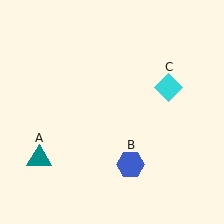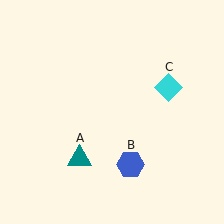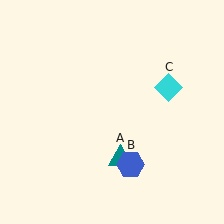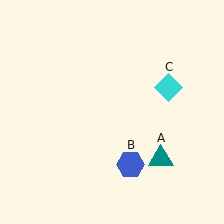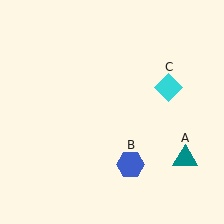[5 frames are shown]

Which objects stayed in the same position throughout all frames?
Blue hexagon (object B) and cyan diamond (object C) remained stationary.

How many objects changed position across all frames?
1 object changed position: teal triangle (object A).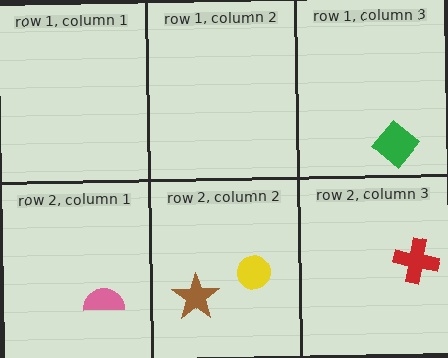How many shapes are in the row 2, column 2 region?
2.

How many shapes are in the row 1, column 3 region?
1.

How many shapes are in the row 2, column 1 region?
1.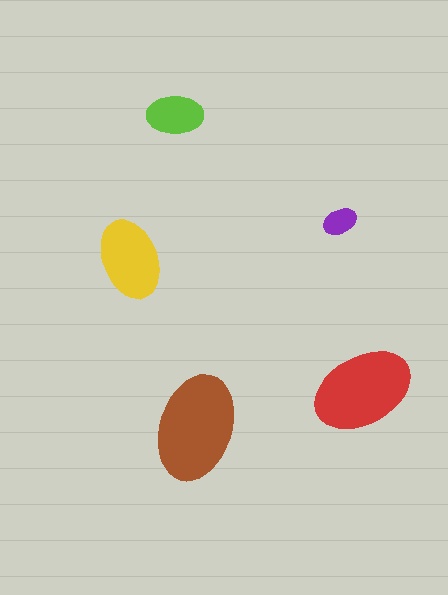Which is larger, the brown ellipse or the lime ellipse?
The brown one.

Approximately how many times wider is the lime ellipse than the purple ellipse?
About 1.5 times wider.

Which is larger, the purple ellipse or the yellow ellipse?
The yellow one.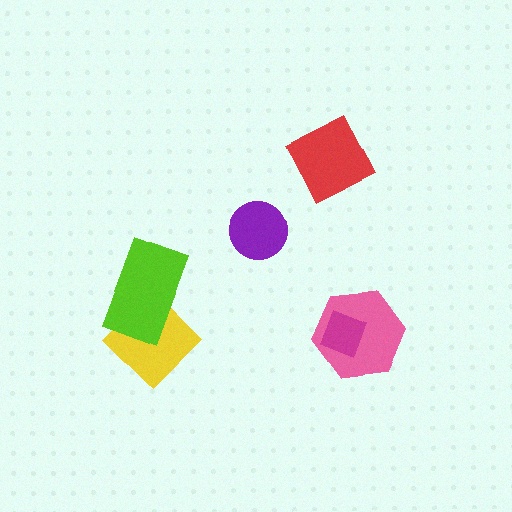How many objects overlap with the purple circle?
0 objects overlap with the purple circle.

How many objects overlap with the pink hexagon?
1 object overlaps with the pink hexagon.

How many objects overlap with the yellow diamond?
1 object overlaps with the yellow diamond.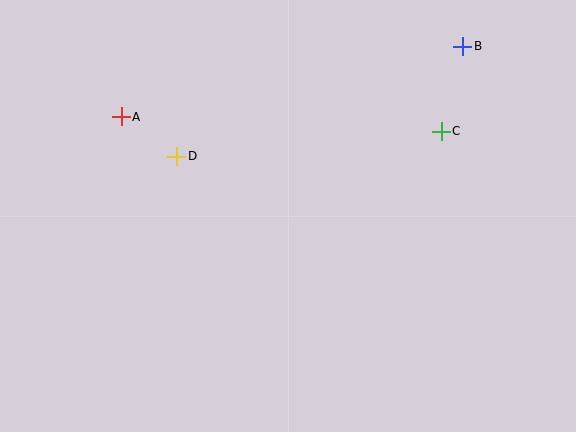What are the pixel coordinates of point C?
Point C is at (441, 131).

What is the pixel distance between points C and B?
The distance between C and B is 87 pixels.